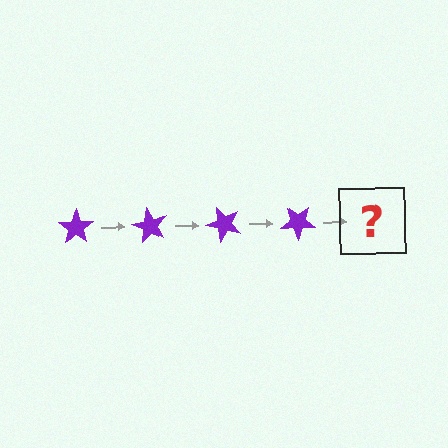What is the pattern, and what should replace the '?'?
The pattern is that the star rotates 60 degrees each step. The '?' should be a purple star rotated 240 degrees.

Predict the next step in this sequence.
The next step is a purple star rotated 240 degrees.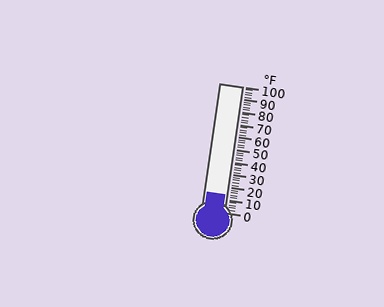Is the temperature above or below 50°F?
The temperature is below 50°F.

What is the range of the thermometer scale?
The thermometer scale ranges from 0°F to 100°F.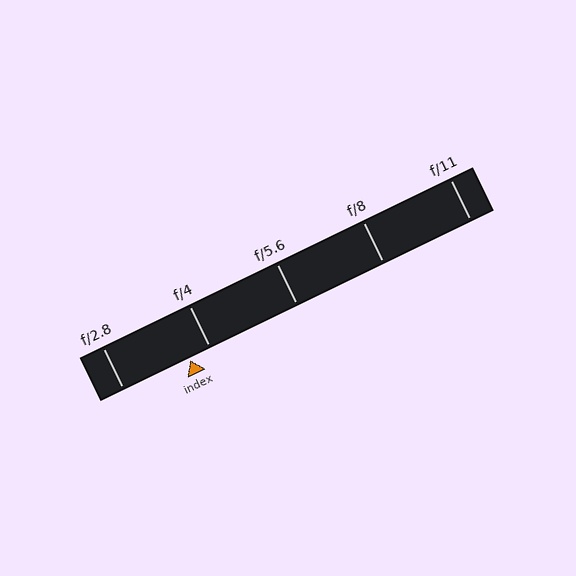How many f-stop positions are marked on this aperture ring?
There are 5 f-stop positions marked.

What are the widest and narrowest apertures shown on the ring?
The widest aperture shown is f/2.8 and the narrowest is f/11.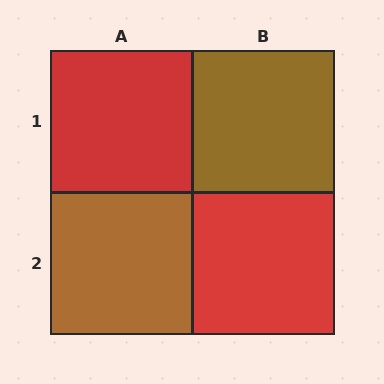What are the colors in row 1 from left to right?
Red, brown.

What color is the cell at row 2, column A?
Brown.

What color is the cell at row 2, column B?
Red.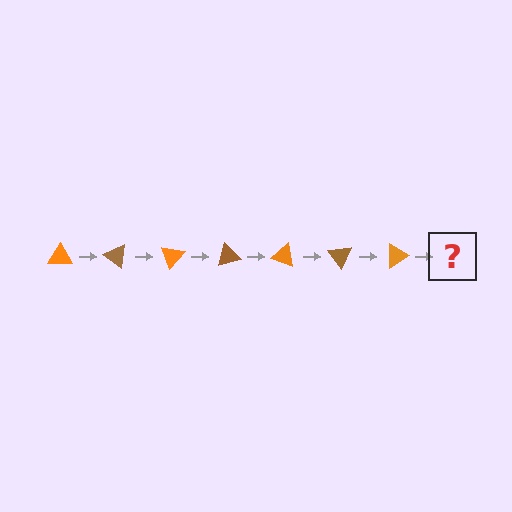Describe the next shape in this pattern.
It should be a brown triangle, rotated 245 degrees from the start.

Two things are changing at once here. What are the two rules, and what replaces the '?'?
The two rules are that it rotates 35 degrees each step and the color cycles through orange and brown. The '?' should be a brown triangle, rotated 245 degrees from the start.